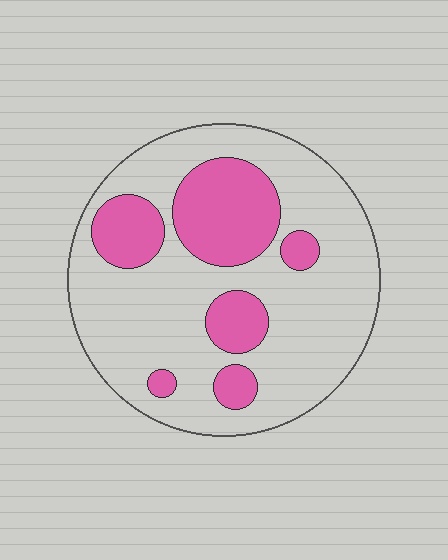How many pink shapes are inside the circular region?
6.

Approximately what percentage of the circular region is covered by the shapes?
Approximately 25%.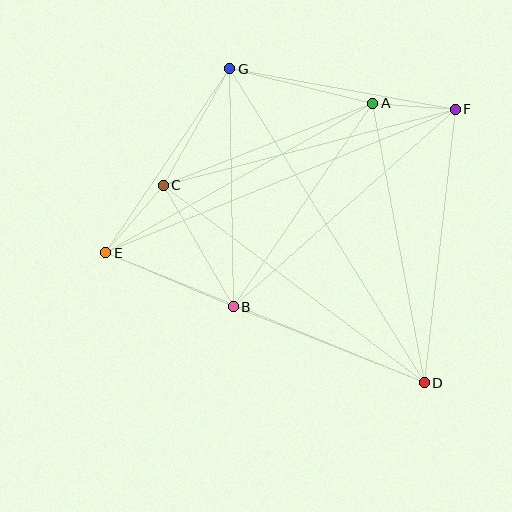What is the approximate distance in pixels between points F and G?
The distance between F and G is approximately 229 pixels.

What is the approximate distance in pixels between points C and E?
The distance between C and E is approximately 89 pixels.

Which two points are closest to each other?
Points A and F are closest to each other.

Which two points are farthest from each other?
Points E and F are farthest from each other.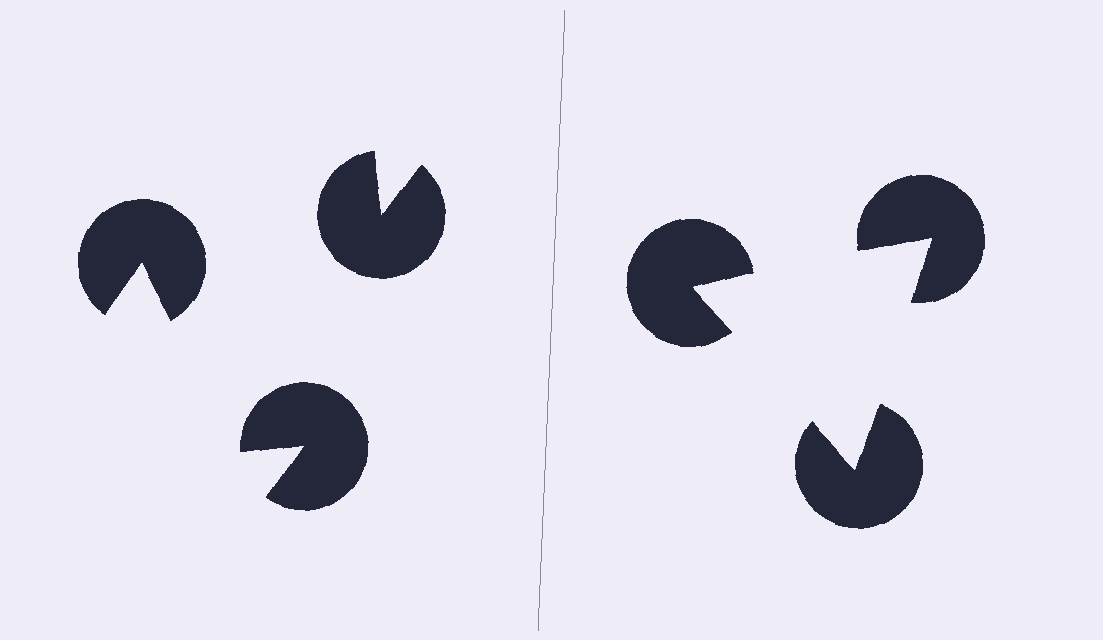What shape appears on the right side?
An illusory triangle.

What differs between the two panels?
The pac-man discs are positioned identically on both sides; only the wedge orientations differ. On the right they align to a triangle; on the left they are misaligned.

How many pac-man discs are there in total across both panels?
6 — 3 on each side.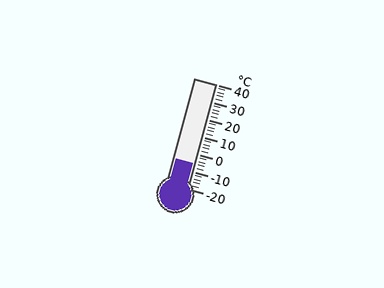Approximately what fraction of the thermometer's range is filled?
The thermometer is filled to approximately 25% of its range.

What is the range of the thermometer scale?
The thermometer scale ranges from -20°C to 40°C.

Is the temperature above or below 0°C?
The temperature is below 0°C.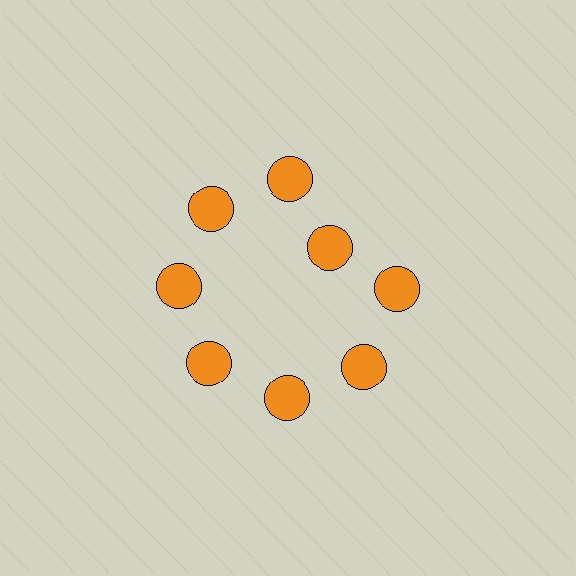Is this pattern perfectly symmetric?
No. The 8 orange circles are arranged in a ring, but one element near the 2 o'clock position is pulled inward toward the center, breaking the 8-fold rotational symmetry.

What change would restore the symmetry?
The symmetry would be restored by moving it outward, back onto the ring so that all 8 circles sit at equal angles and equal distance from the center.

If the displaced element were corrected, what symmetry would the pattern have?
It would have 8-fold rotational symmetry — the pattern would map onto itself every 45 degrees.